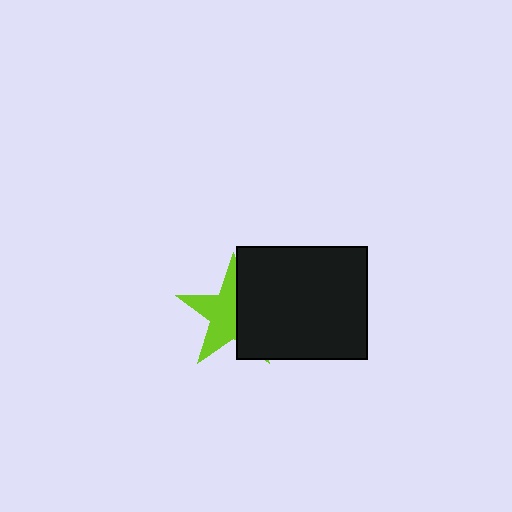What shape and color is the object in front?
The object in front is a black rectangle.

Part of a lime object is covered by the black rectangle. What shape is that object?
It is a star.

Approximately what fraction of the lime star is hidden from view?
Roughly 47% of the lime star is hidden behind the black rectangle.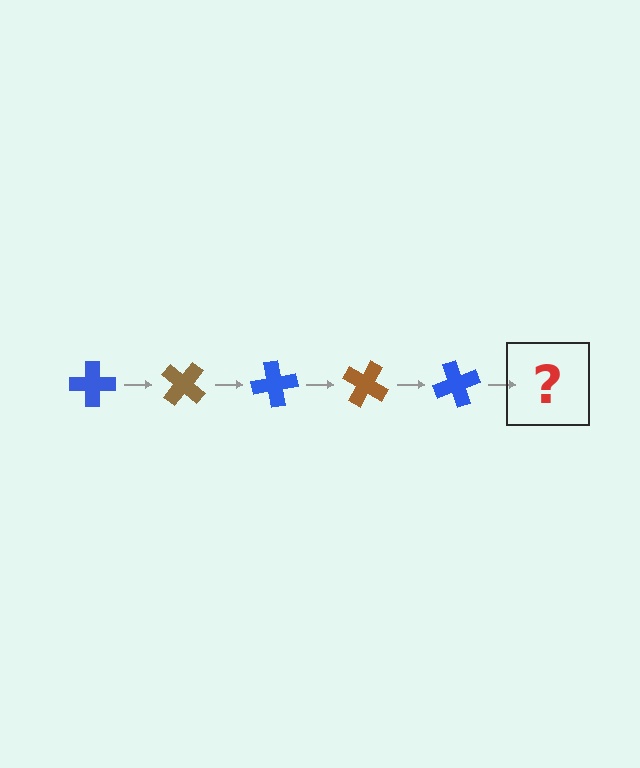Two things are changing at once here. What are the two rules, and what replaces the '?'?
The two rules are that it rotates 40 degrees each step and the color cycles through blue and brown. The '?' should be a brown cross, rotated 200 degrees from the start.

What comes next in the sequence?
The next element should be a brown cross, rotated 200 degrees from the start.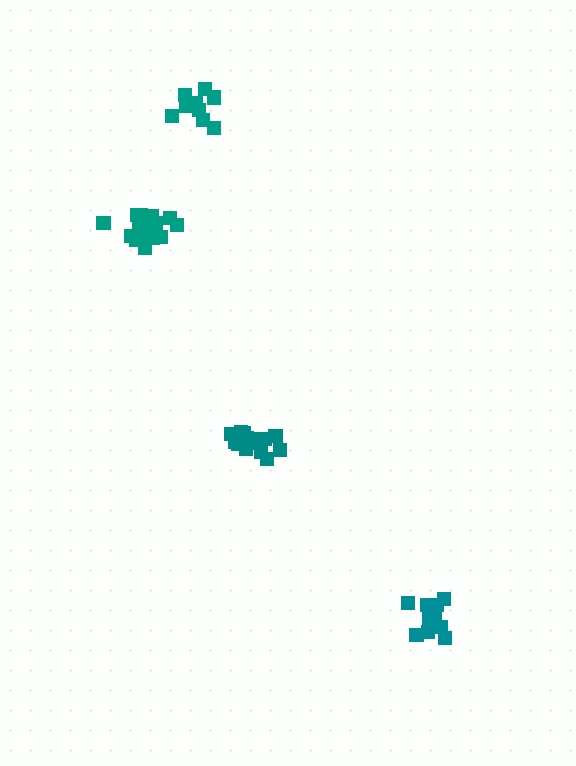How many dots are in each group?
Group 1: 15 dots, Group 2: 12 dots, Group 3: 9 dots, Group 4: 15 dots (51 total).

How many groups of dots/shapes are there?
There are 4 groups.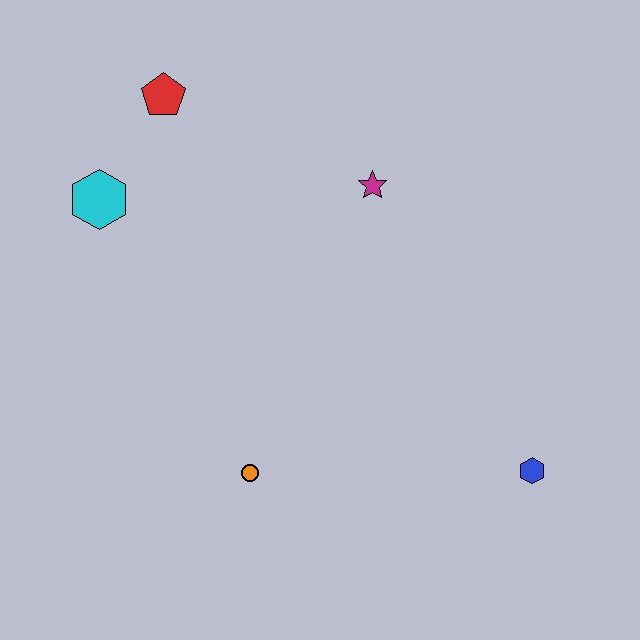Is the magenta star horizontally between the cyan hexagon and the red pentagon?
No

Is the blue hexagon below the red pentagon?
Yes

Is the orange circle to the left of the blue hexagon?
Yes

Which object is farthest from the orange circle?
The red pentagon is farthest from the orange circle.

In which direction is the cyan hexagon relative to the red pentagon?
The cyan hexagon is below the red pentagon.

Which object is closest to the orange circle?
The blue hexagon is closest to the orange circle.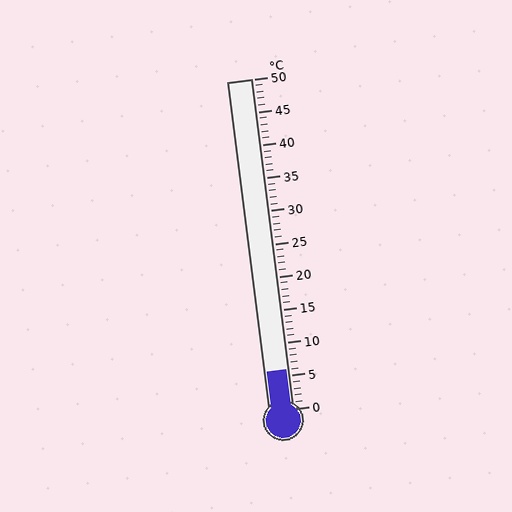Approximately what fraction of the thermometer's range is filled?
The thermometer is filled to approximately 10% of its range.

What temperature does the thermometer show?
The thermometer shows approximately 6°C.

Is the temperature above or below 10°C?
The temperature is below 10°C.